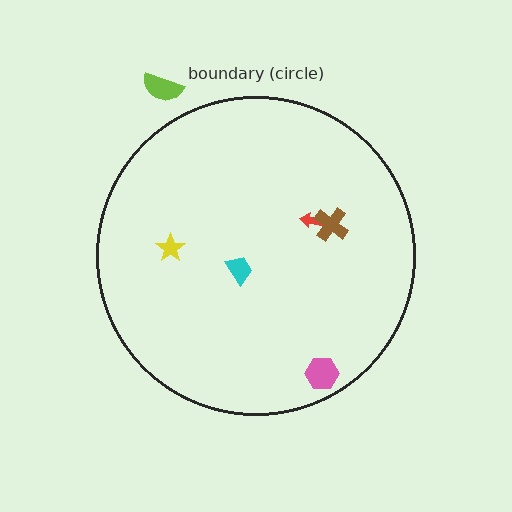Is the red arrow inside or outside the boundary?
Inside.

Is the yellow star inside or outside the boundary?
Inside.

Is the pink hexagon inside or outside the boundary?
Inside.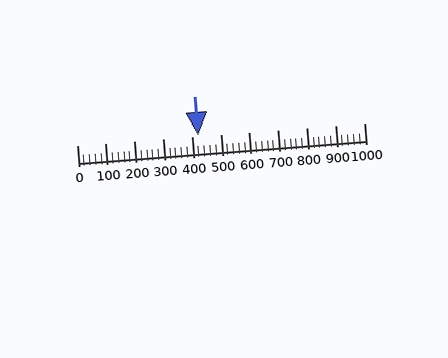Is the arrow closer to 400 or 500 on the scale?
The arrow is closer to 400.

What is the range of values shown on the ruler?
The ruler shows values from 0 to 1000.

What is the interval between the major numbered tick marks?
The major tick marks are spaced 100 units apart.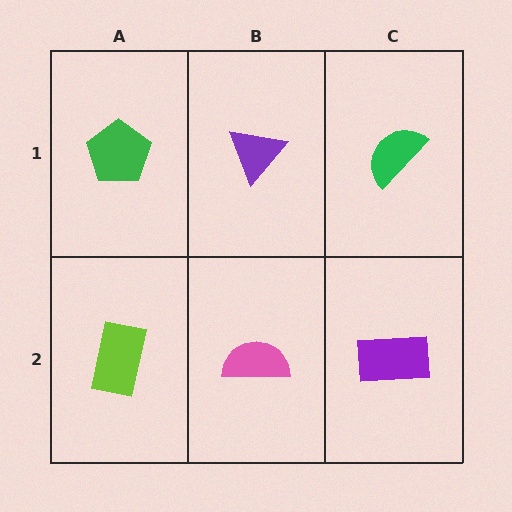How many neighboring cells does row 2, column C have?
2.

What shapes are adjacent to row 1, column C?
A purple rectangle (row 2, column C), a purple triangle (row 1, column B).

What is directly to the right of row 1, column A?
A purple triangle.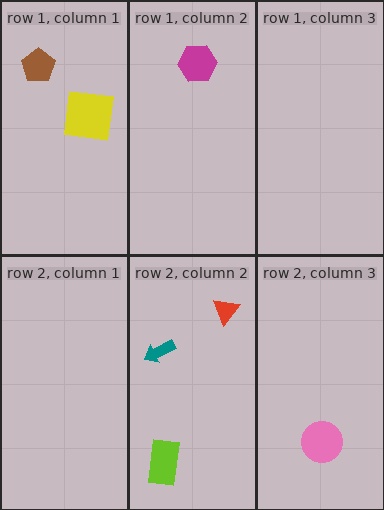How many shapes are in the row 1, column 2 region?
1.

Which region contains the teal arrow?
The row 2, column 2 region.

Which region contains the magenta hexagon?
The row 1, column 2 region.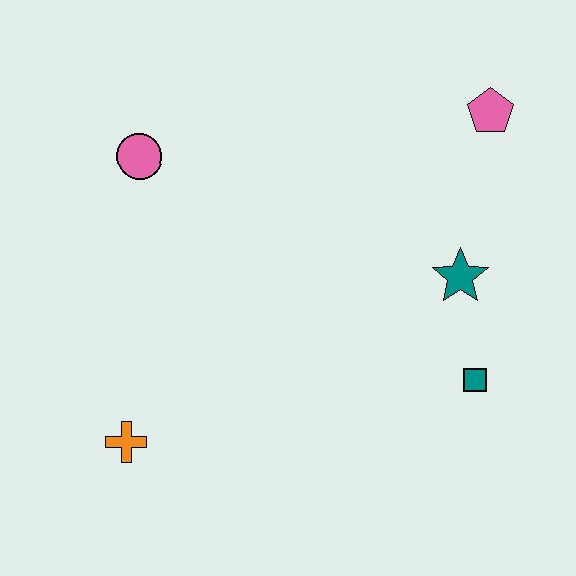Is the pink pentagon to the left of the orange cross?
No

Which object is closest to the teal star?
The teal square is closest to the teal star.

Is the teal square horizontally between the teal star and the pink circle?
No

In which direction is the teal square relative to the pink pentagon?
The teal square is below the pink pentagon.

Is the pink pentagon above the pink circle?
Yes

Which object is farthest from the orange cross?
The pink pentagon is farthest from the orange cross.